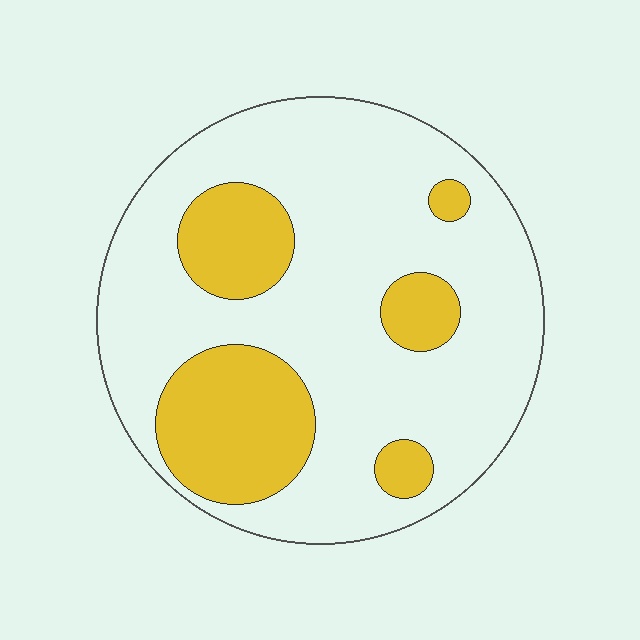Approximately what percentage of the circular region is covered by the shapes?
Approximately 25%.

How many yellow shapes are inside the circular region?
5.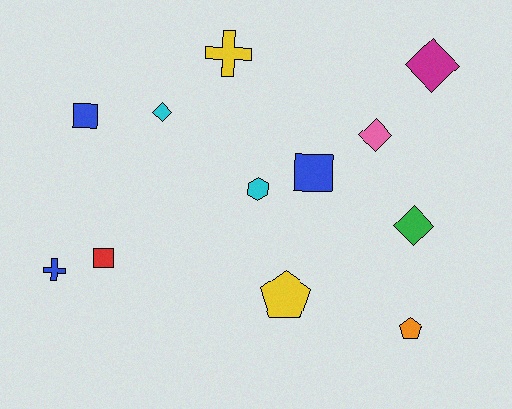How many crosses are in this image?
There are 2 crosses.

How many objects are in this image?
There are 12 objects.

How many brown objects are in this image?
There are no brown objects.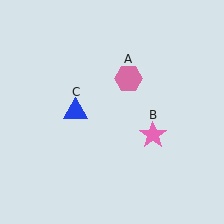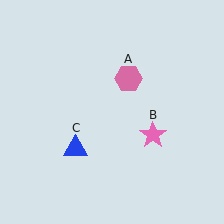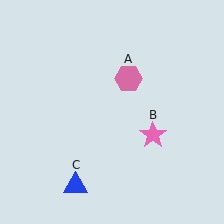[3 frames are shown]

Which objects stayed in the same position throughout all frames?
Pink hexagon (object A) and pink star (object B) remained stationary.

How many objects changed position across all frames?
1 object changed position: blue triangle (object C).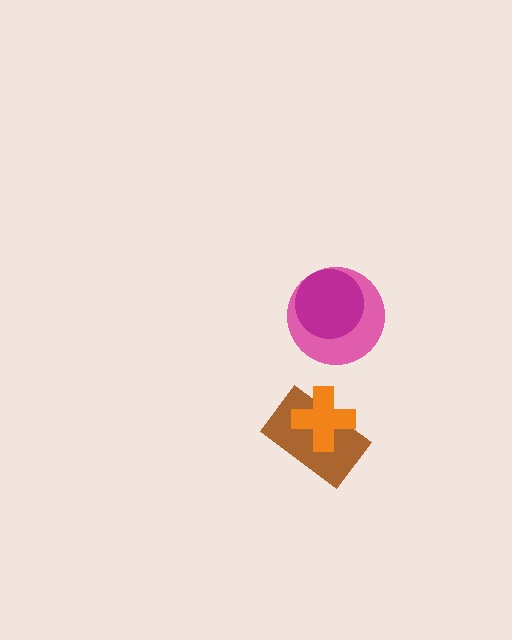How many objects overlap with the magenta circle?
1 object overlaps with the magenta circle.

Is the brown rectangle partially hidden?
Yes, it is partially covered by another shape.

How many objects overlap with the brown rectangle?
1 object overlaps with the brown rectangle.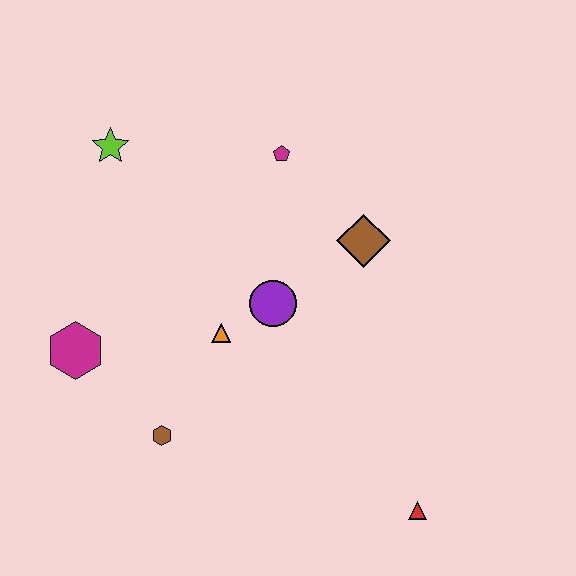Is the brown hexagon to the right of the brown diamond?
No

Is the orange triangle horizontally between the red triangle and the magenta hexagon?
Yes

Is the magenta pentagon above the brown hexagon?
Yes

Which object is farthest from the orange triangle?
The red triangle is farthest from the orange triangle.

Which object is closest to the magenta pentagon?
The brown diamond is closest to the magenta pentagon.